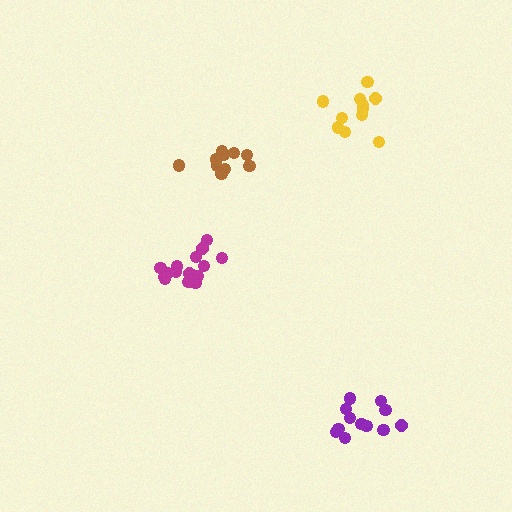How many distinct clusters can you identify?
There are 4 distinct clusters.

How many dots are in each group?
Group 1: 10 dots, Group 2: 16 dots, Group 3: 12 dots, Group 4: 11 dots (49 total).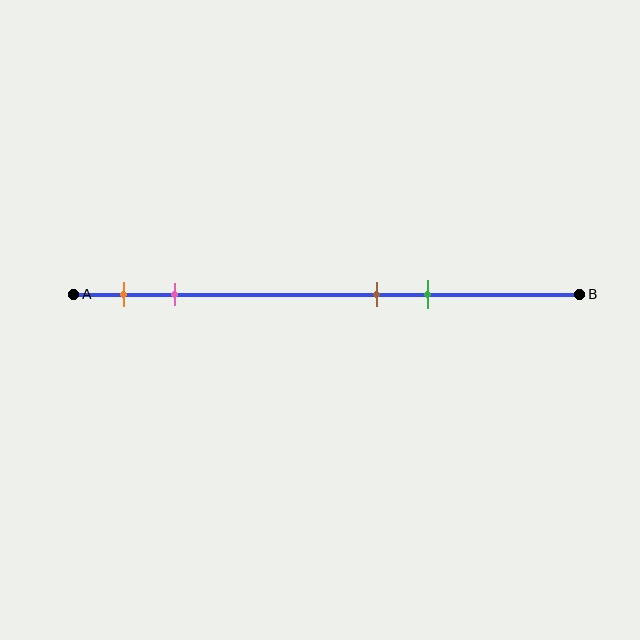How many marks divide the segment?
There are 4 marks dividing the segment.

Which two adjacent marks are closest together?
The brown and green marks are the closest adjacent pair.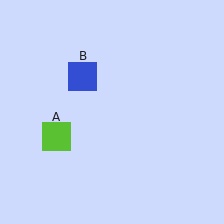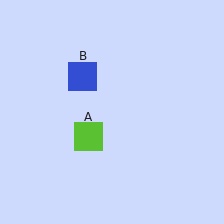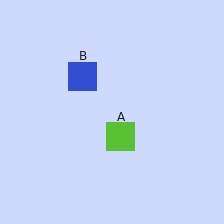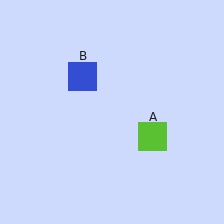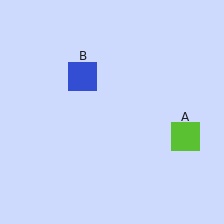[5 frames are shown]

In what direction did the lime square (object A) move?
The lime square (object A) moved right.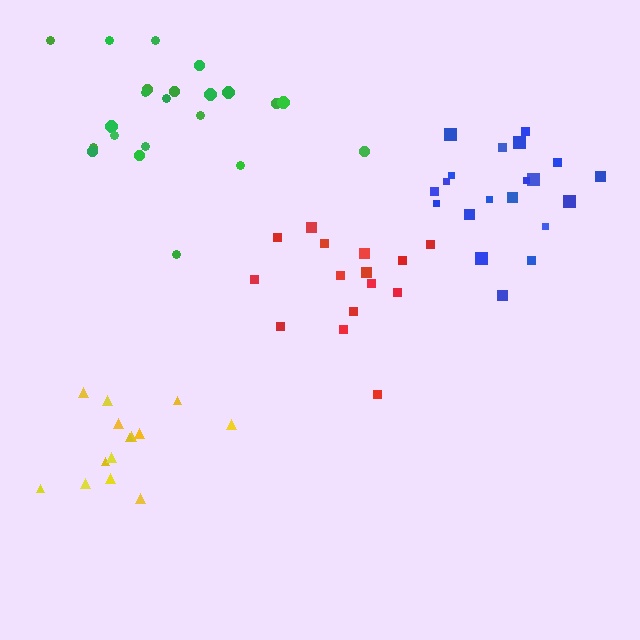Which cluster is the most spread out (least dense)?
Green.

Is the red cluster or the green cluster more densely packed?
Red.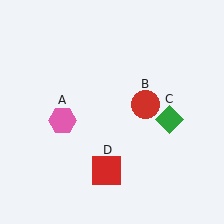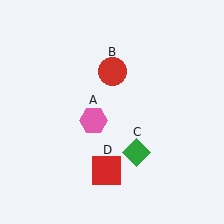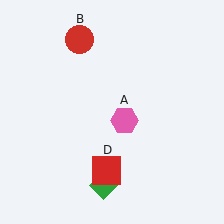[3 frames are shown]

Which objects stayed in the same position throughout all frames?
Red square (object D) remained stationary.